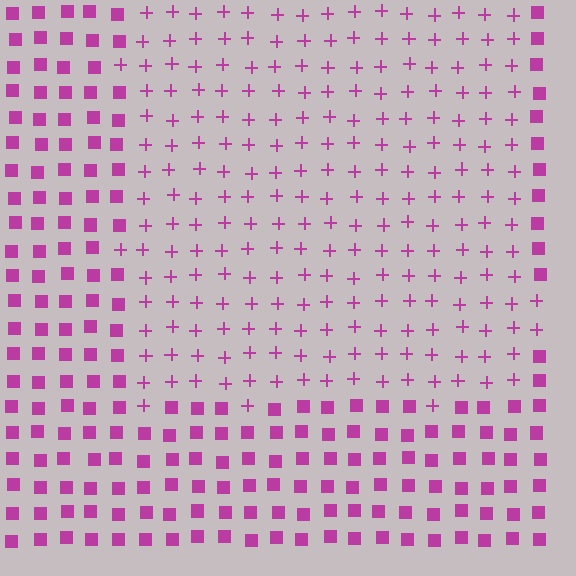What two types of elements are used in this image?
The image uses plus signs inside the rectangle region and squares outside it.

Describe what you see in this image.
The image is filled with small magenta elements arranged in a uniform grid. A rectangle-shaped region contains plus signs, while the surrounding area contains squares. The boundary is defined purely by the change in element shape.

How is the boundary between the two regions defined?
The boundary is defined by a change in element shape: plus signs inside vs. squares outside. All elements share the same color and spacing.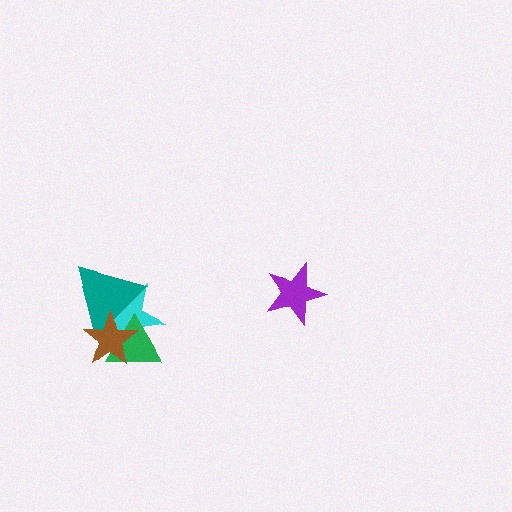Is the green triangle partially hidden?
Yes, it is partially covered by another shape.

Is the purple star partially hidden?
No, no other shape covers it.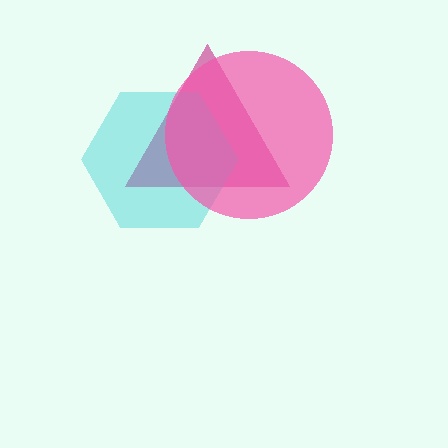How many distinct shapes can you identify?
There are 3 distinct shapes: a magenta triangle, a cyan hexagon, a pink circle.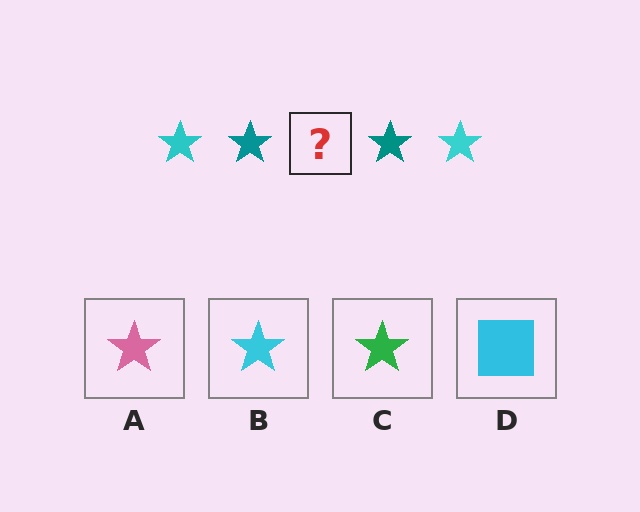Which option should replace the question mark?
Option B.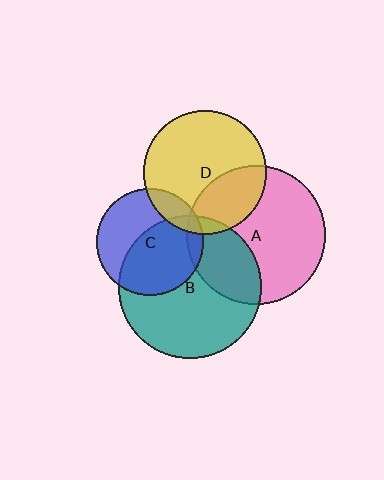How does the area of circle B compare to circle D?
Approximately 1.3 times.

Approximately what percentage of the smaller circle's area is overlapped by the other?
Approximately 15%.